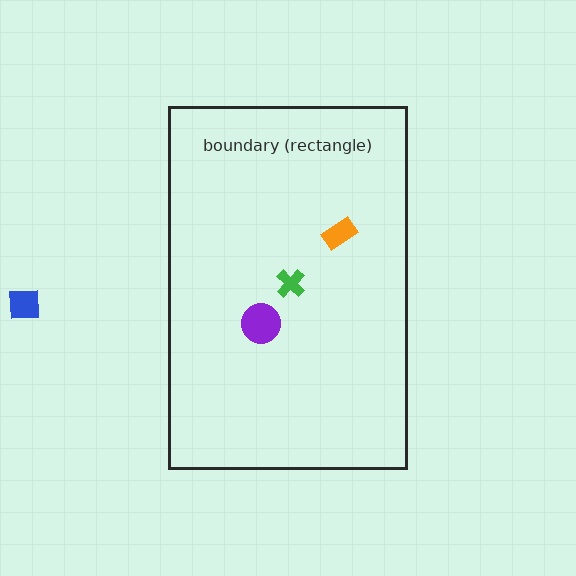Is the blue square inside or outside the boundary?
Outside.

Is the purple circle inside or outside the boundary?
Inside.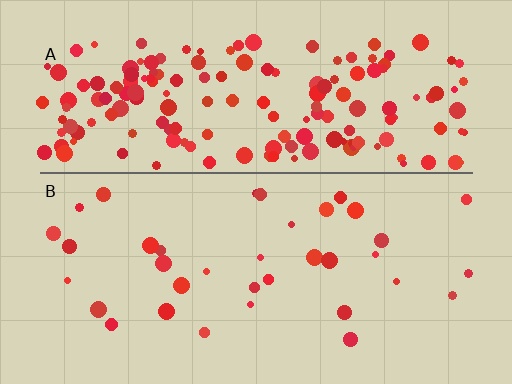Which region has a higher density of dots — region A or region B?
A (the top).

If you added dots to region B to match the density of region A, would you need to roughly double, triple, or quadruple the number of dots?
Approximately quadruple.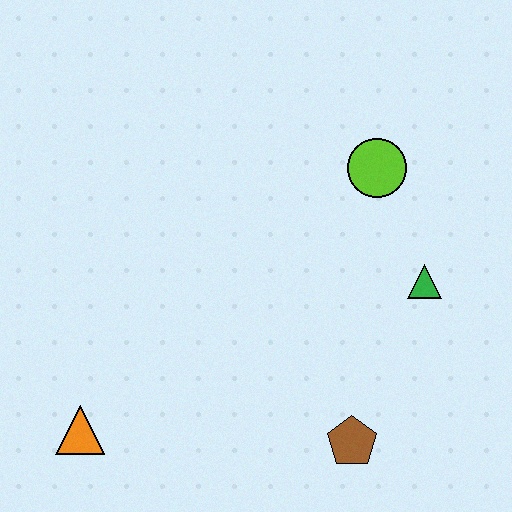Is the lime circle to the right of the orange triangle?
Yes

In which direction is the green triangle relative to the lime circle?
The green triangle is below the lime circle.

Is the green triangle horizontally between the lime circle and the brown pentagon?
No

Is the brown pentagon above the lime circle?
No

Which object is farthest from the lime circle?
The orange triangle is farthest from the lime circle.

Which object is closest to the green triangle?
The lime circle is closest to the green triangle.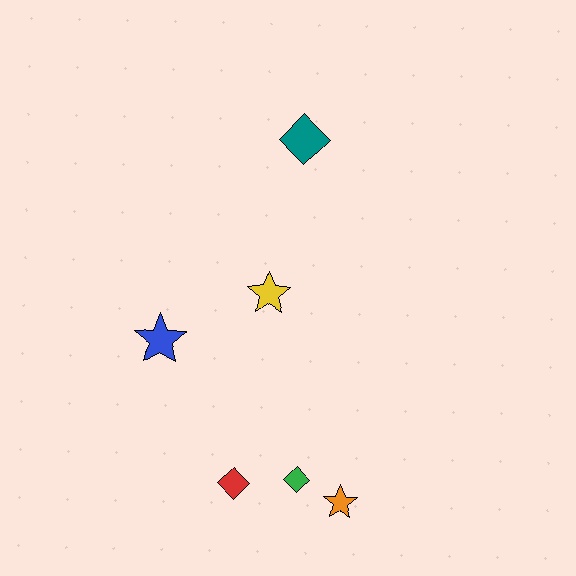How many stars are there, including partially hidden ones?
There are 3 stars.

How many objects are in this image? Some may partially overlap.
There are 6 objects.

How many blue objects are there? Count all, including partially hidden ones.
There is 1 blue object.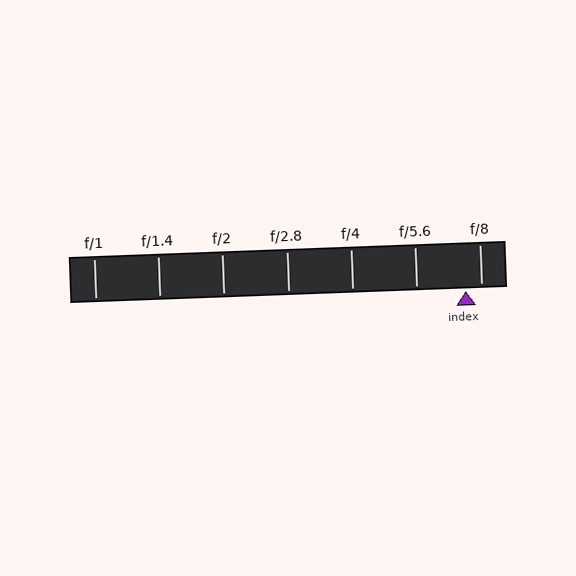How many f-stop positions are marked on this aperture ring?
There are 7 f-stop positions marked.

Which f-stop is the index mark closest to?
The index mark is closest to f/8.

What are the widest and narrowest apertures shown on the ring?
The widest aperture shown is f/1 and the narrowest is f/8.